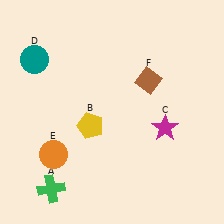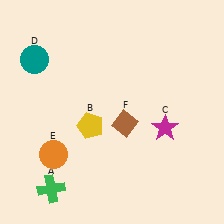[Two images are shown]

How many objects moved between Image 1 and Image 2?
1 object moved between the two images.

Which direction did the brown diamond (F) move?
The brown diamond (F) moved down.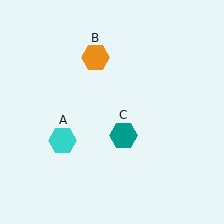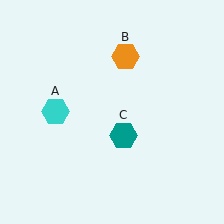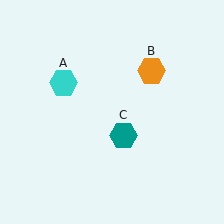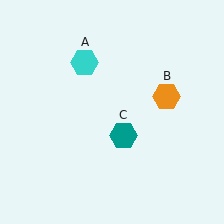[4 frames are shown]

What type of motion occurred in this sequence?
The cyan hexagon (object A), orange hexagon (object B) rotated clockwise around the center of the scene.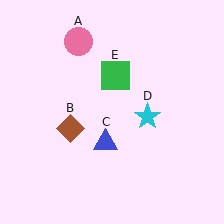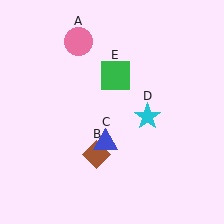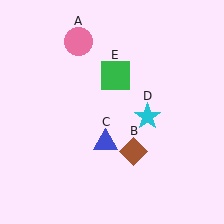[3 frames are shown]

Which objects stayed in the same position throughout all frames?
Pink circle (object A) and blue triangle (object C) and cyan star (object D) and green square (object E) remained stationary.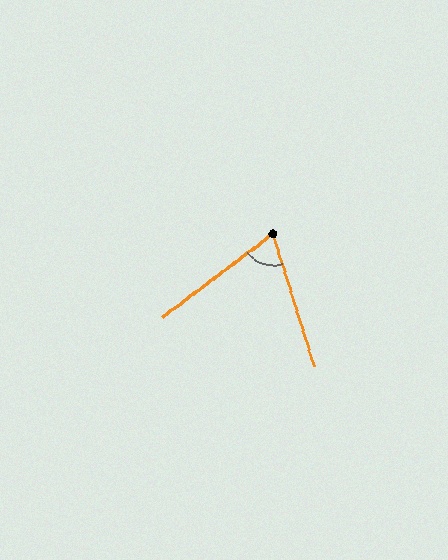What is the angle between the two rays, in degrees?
Approximately 70 degrees.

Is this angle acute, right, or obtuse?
It is acute.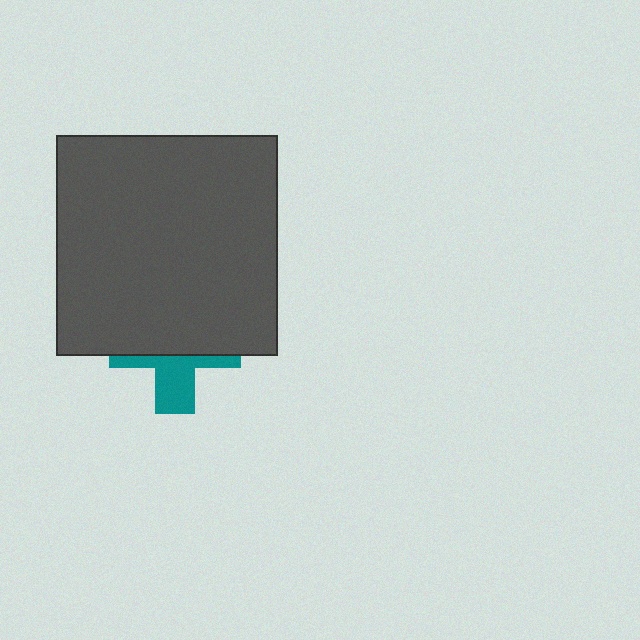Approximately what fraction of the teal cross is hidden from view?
Roughly 62% of the teal cross is hidden behind the dark gray square.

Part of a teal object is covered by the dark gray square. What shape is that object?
It is a cross.